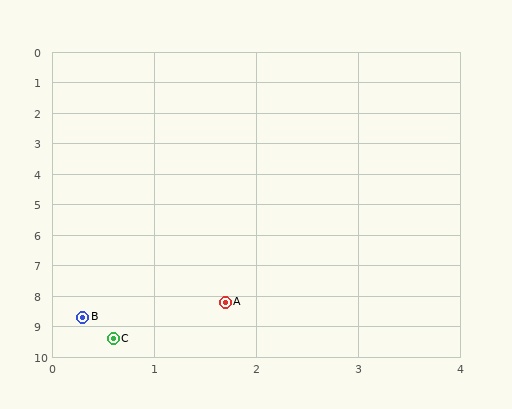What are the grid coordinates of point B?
Point B is at approximately (0.3, 8.7).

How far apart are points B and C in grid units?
Points B and C are about 0.8 grid units apart.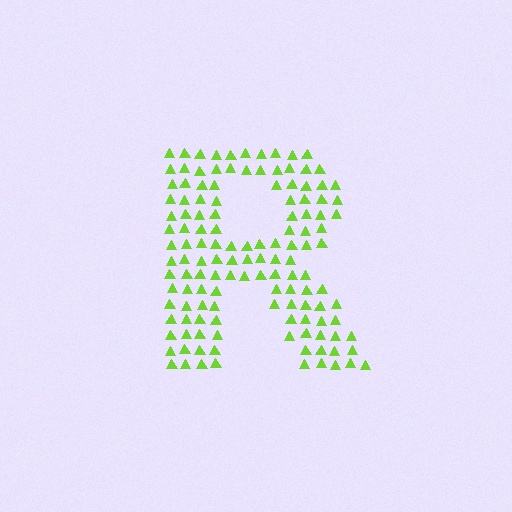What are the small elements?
The small elements are triangles.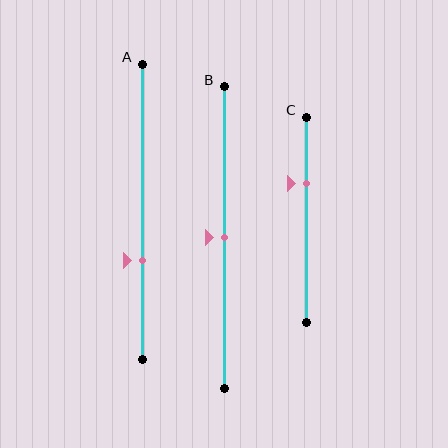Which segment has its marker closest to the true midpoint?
Segment B has its marker closest to the true midpoint.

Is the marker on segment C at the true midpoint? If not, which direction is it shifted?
No, the marker on segment C is shifted upward by about 17% of the segment length.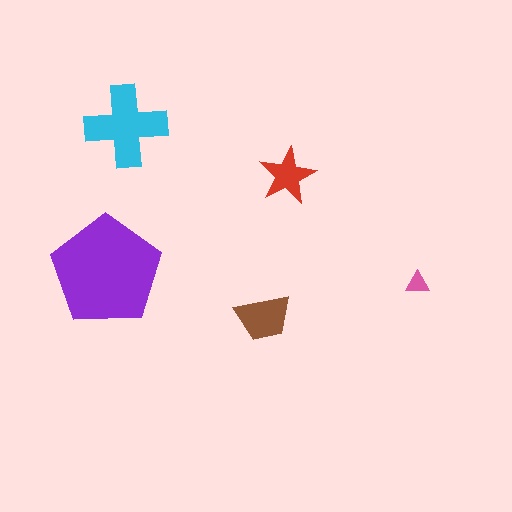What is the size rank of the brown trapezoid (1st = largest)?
3rd.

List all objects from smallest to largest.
The pink triangle, the red star, the brown trapezoid, the cyan cross, the purple pentagon.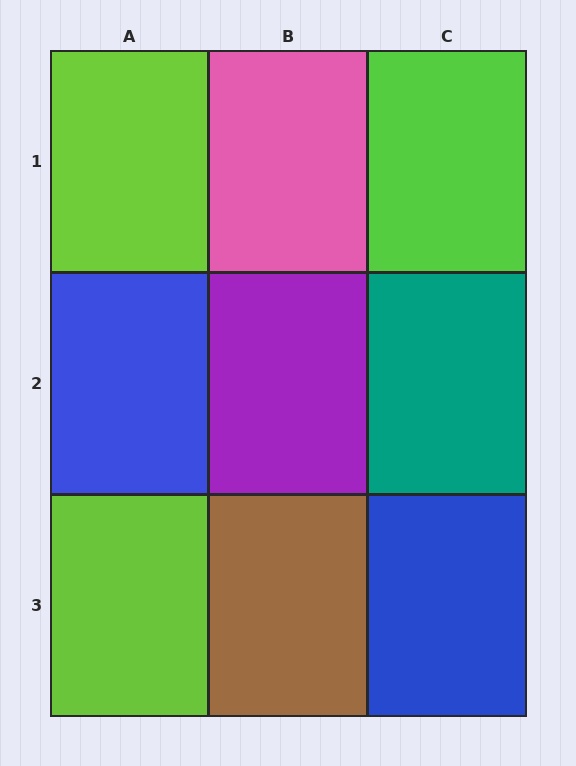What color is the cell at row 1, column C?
Lime.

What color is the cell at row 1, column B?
Pink.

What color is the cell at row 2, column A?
Blue.